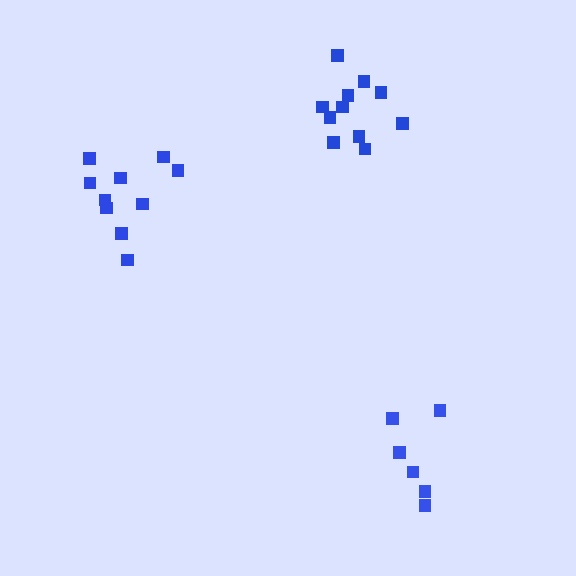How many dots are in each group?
Group 1: 11 dots, Group 2: 10 dots, Group 3: 6 dots (27 total).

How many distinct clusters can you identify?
There are 3 distinct clusters.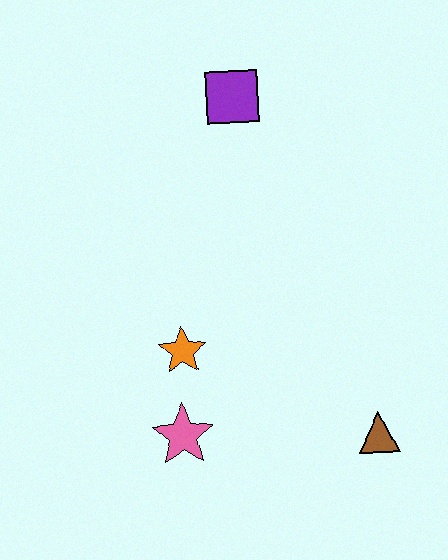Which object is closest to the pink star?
The orange star is closest to the pink star.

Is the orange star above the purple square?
No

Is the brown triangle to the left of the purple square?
No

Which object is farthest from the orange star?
The purple square is farthest from the orange star.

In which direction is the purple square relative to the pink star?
The purple square is above the pink star.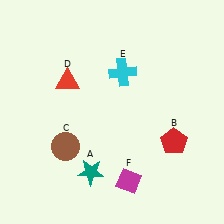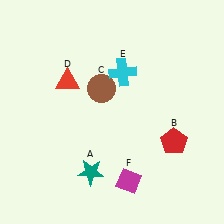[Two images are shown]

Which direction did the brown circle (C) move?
The brown circle (C) moved up.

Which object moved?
The brown circle (C) moved up.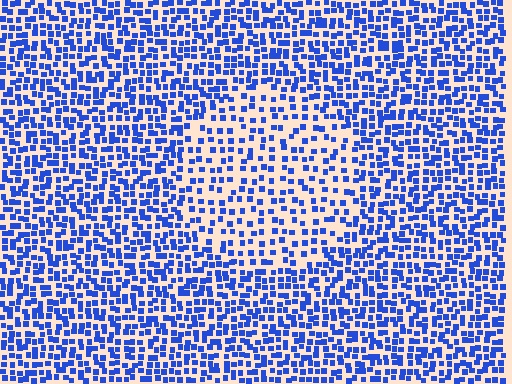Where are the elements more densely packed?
The elements are more densely packed outside the circle boundary.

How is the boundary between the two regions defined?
The boundary is defined by a change in element density (approximately 1.8x ratio). All elements are the same color, size, and shape.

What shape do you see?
I see a circle.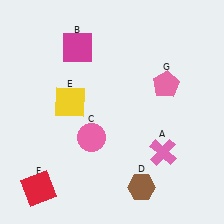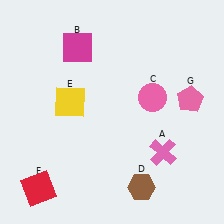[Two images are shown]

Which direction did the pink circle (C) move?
The pink circle (C) moved right.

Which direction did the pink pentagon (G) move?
The pink pentagon (G) moved right.